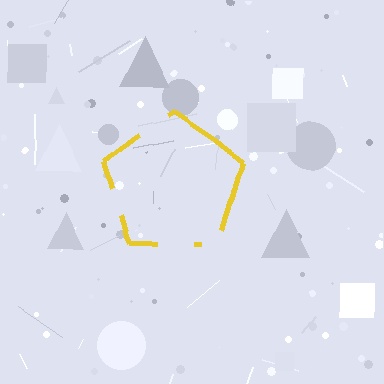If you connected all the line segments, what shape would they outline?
They would outline a pentagon.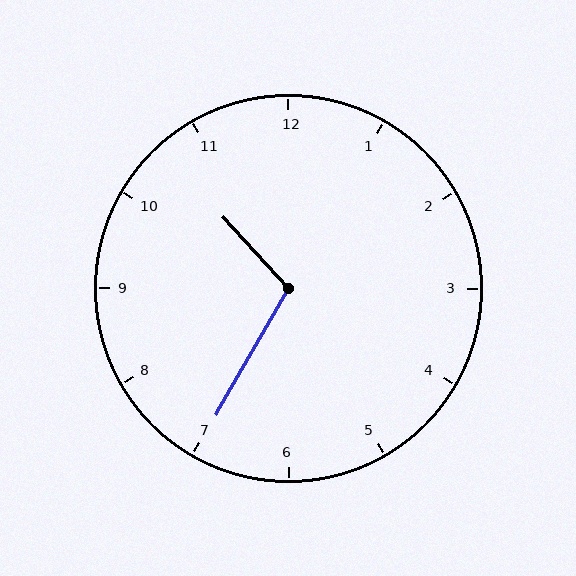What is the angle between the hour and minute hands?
Approximately 108 degrees.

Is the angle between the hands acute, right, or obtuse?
It is obtuse.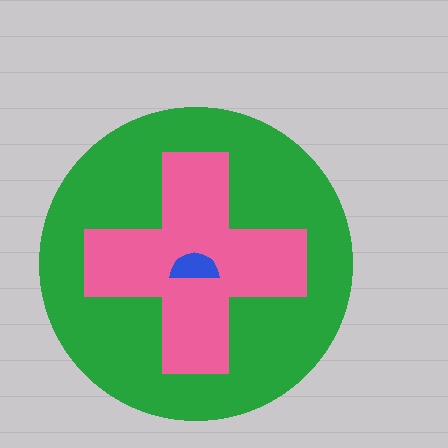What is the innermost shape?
The blue semicircle.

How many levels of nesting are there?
3.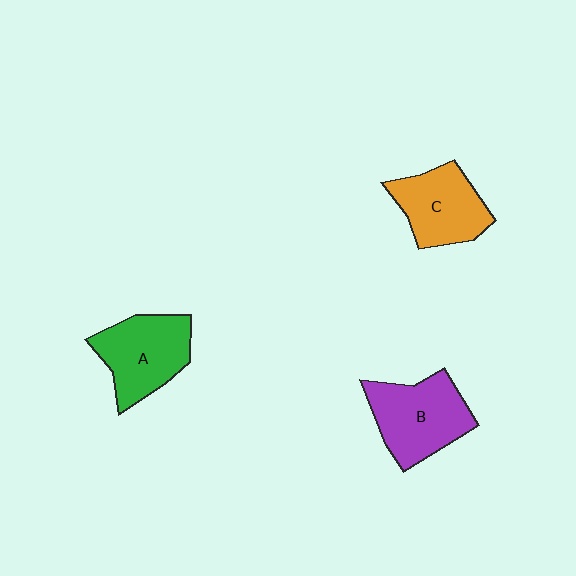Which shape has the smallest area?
Shape C (orange).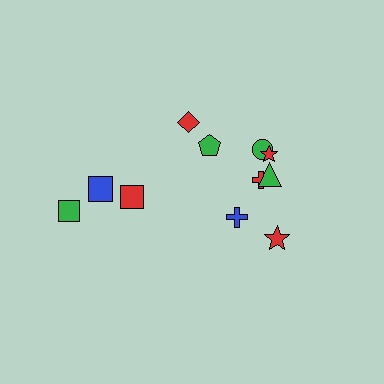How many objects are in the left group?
There are 4 objects.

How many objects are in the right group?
There are 7 objects.